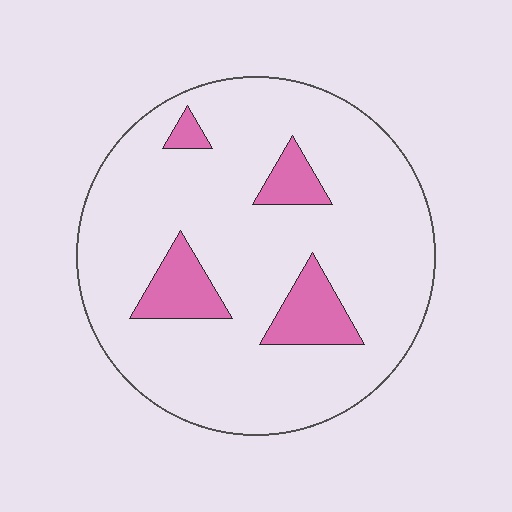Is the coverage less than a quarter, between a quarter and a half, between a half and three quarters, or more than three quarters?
Less than a quarter.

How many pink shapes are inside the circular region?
4.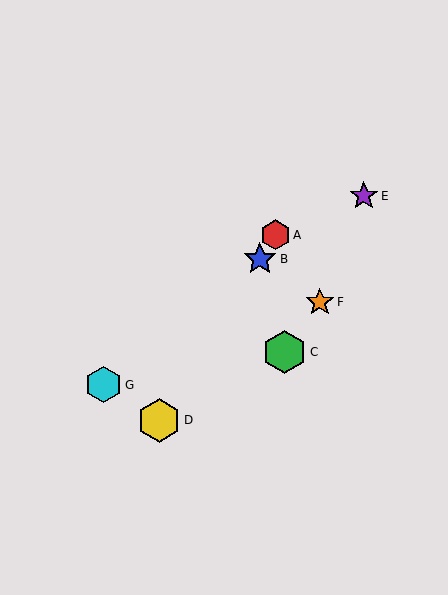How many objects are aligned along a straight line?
3 objects (A, B, D) are aligned along a straight line.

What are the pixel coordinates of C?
Object C is at (285, 352).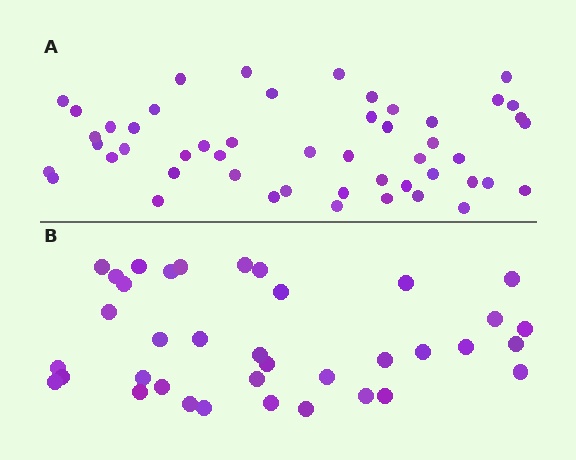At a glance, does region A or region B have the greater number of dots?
Region A (the top region) has more dots.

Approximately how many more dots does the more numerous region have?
Region A has approximately 15 more dots than region B.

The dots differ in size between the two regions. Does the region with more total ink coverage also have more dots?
No. Region B has more total ink coverage because its dots are larger, but region A actually contains more individual dots. Total area can be misleading — the number of items is what matters here.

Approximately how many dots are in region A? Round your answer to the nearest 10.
About 50 dots.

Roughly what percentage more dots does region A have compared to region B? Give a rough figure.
About 35% more.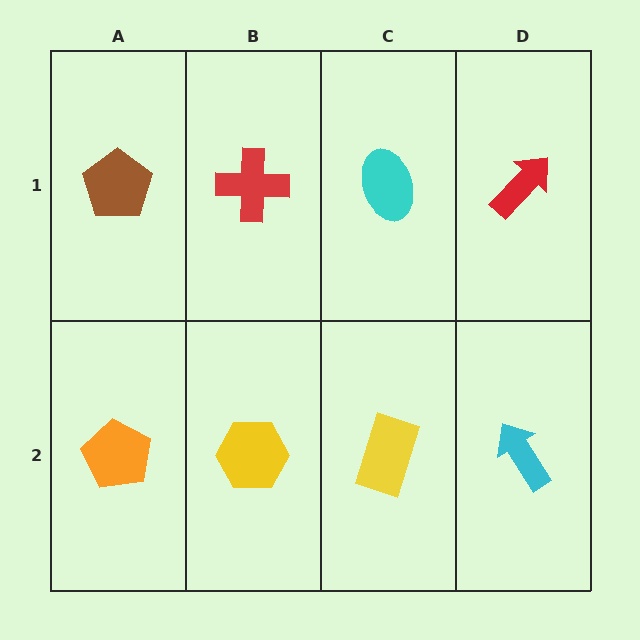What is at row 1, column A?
A brown pentagon.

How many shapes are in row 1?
4 shapes.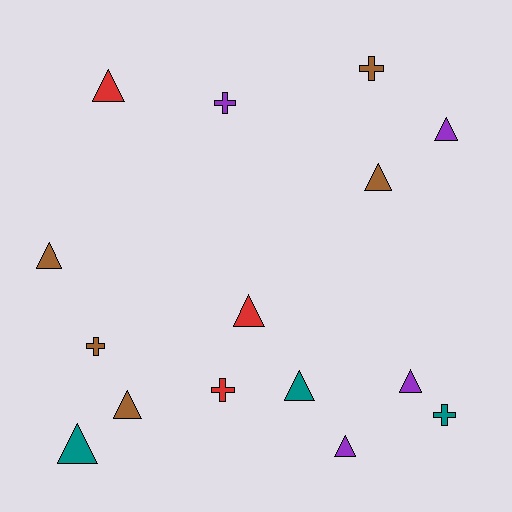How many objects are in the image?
There are 15 objects.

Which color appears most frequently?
Brown, with 5 objects.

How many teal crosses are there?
There is 1 teal cross.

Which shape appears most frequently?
Triangle, with 10 objects.